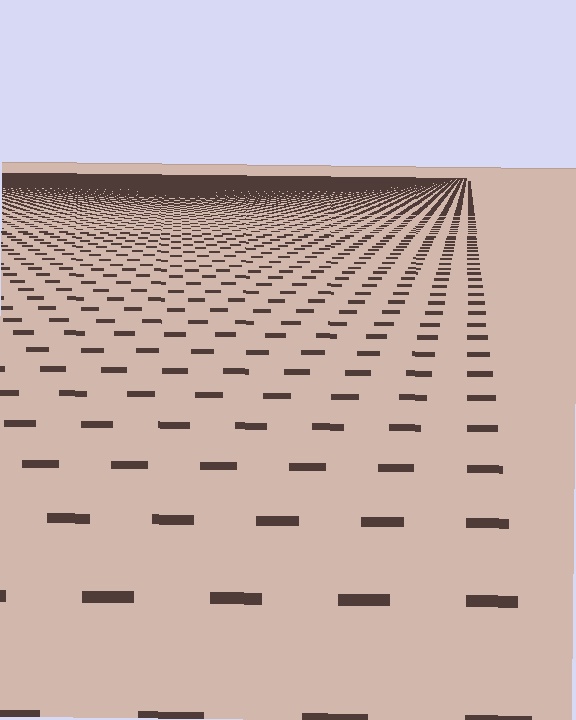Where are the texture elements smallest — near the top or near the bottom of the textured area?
Near the top.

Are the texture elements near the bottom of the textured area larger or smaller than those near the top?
Larger. Near the bottom, elements are closer to the viewer and appear at a bigger on-screen size.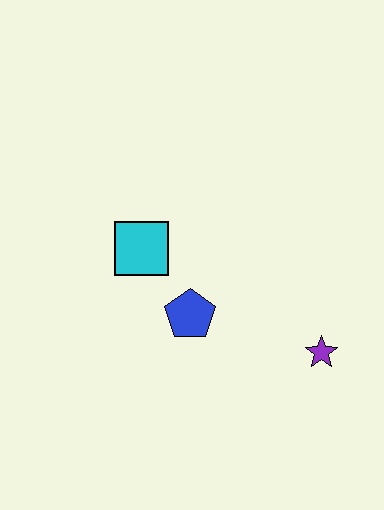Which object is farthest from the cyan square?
The purple star is farthest from the cyan square.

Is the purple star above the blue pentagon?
No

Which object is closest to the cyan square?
The blue pentagon is closest to the cyan square.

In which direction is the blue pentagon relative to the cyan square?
The blue pentagon is below the cyan square.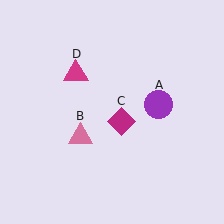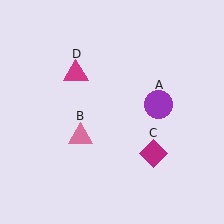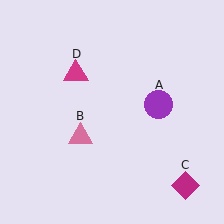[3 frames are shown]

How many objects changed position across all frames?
1 object changed position: magenta diamond (object C).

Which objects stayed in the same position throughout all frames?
Purple circle (object A) and pink triangle (object B) and magenta triangle (object D) remained stationary.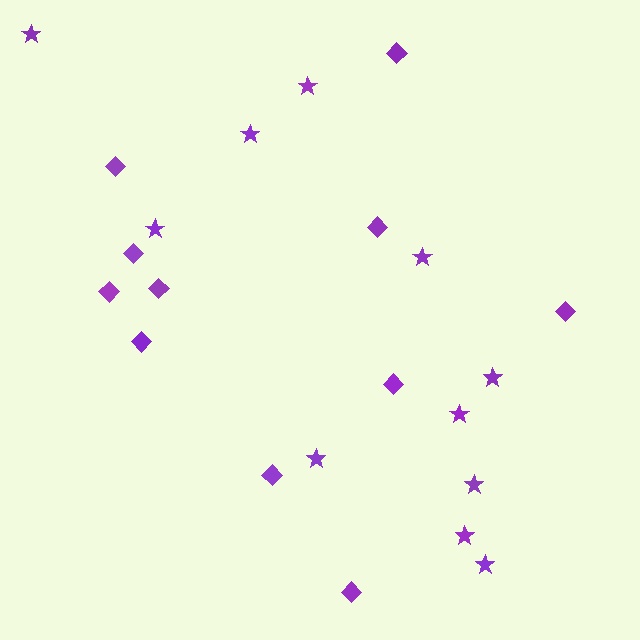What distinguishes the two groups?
There are 2 groups: one group of stars (11) and one group of diamonds (11).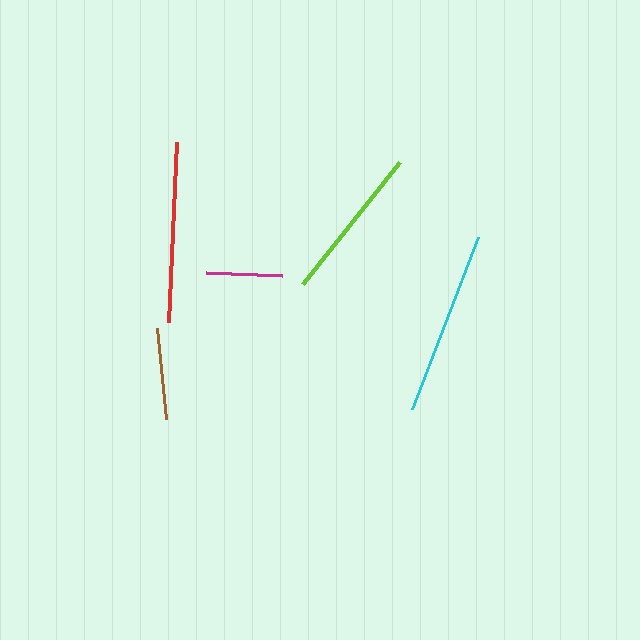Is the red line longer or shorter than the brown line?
The red line is longer than the brown line.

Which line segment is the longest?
The cyan line is the longest at approximately 185 pixels.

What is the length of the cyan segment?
The cyan segment is approximately 185 pixels long.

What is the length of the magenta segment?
The magenta segment is approximately 75 pixels long.